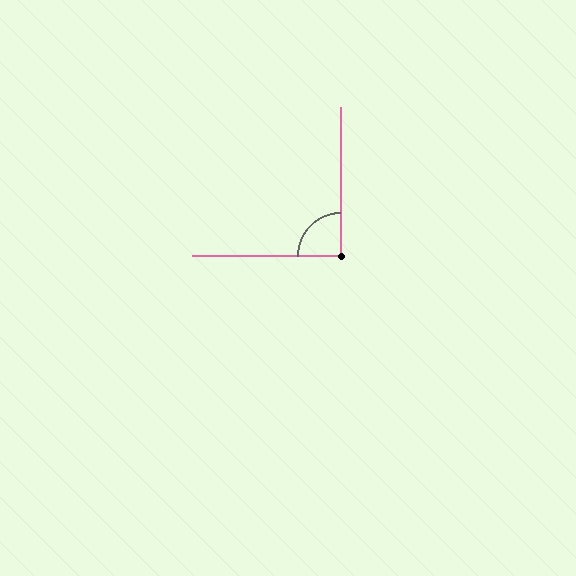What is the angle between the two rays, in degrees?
Approximately 90 degrees.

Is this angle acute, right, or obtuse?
It is approximately a right angle.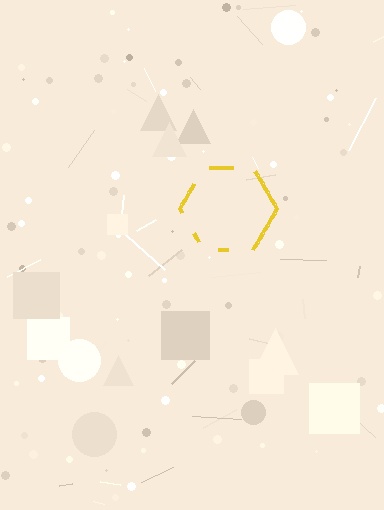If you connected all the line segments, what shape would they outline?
They would outline a hexagon.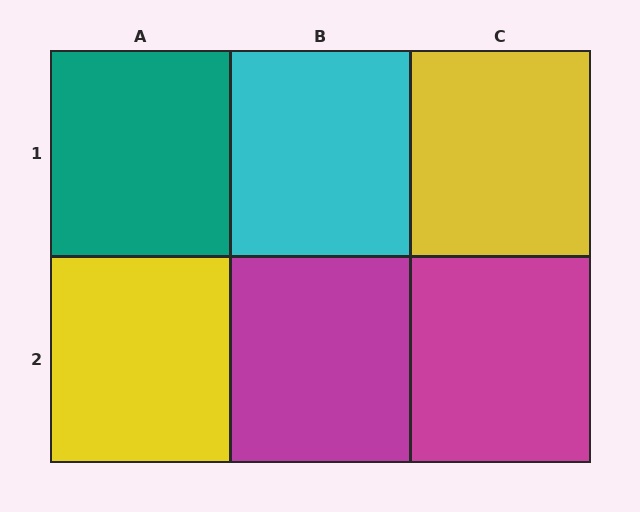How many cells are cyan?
1 cell is cyan.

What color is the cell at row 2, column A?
Yellow.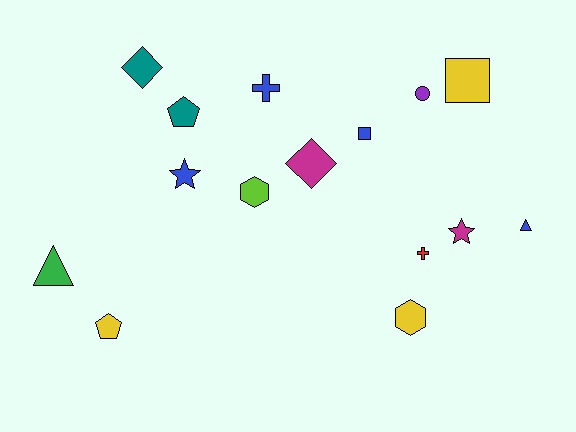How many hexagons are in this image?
There are 2 hexagons.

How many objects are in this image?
There are 15 objects.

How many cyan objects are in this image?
There are no cyan objects.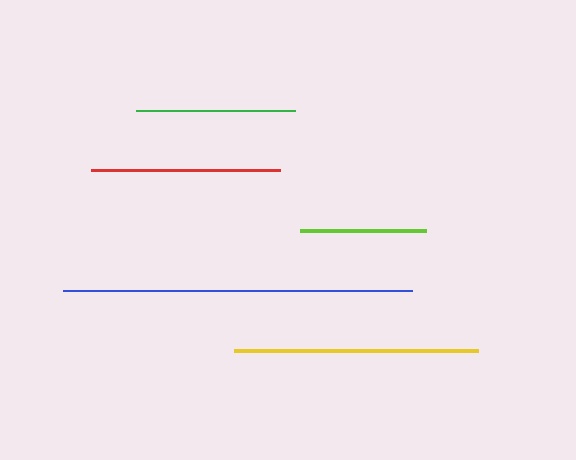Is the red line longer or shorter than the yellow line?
The yellow line is longer than the red line.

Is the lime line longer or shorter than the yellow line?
The yellow line is longer than the lime line.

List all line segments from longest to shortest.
From longest to shortest: blue, yellow, red, green, lime.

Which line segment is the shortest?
The lime line is the shortest at approximately 126 pixels.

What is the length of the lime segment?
The lime segment is approximately 126 pixels long.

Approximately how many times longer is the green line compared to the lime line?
The green line is approximately 1.3 times the length of the lime line.